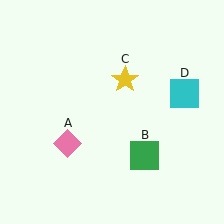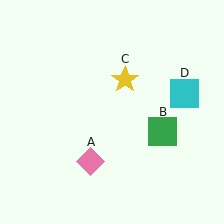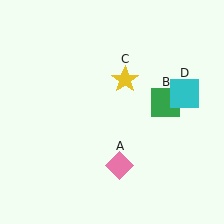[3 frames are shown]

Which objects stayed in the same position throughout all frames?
Yellow star (object C) and cyan square (object D) remained stationary.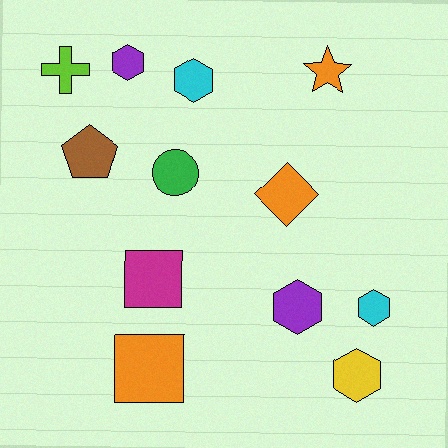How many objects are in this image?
There are 12 objects.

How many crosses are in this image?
There is 1 cross.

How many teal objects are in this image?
There are no teal objects.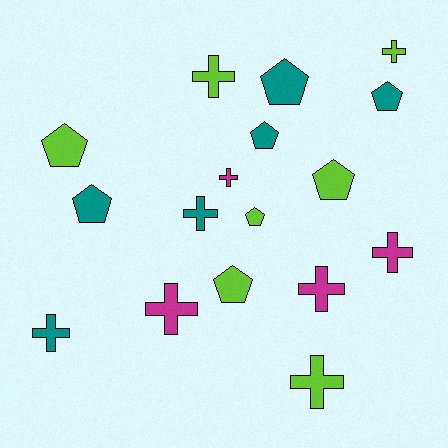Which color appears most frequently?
Lime, with 7 objects.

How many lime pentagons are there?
There are 4 lime pentagons.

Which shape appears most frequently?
Cross, with 9 objects.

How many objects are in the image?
There are 17 objects.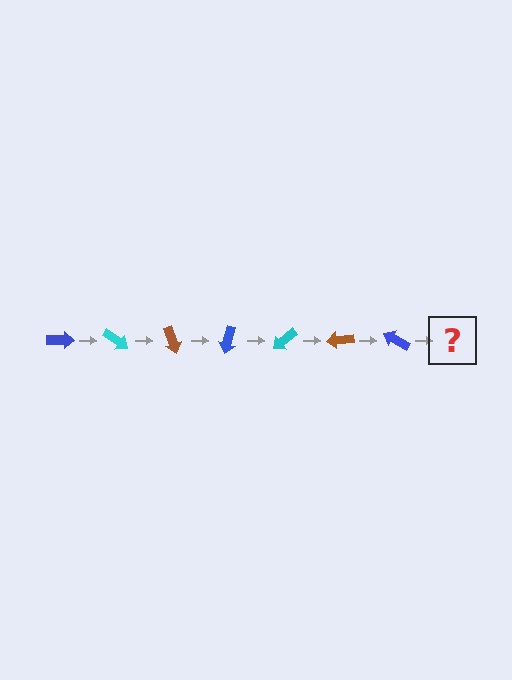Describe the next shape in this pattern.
It should be a cyan arrow, rotated 245 degrees from the start.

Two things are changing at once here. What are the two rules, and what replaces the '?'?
The two rules are that it rotates 35 degrees each step and the color cycles through blue, cyan, and brown. The '?' should be a cyan arrow, rotated 245 degrees from the start.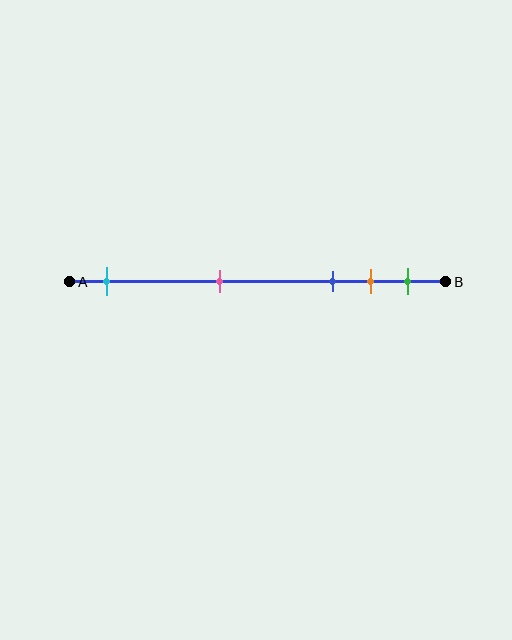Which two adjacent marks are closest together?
The orange and green marks are the closest adjacent pair.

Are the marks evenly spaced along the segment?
No, the marks are not evenly spaced.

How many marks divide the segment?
There are 5 marks dividing the segment.